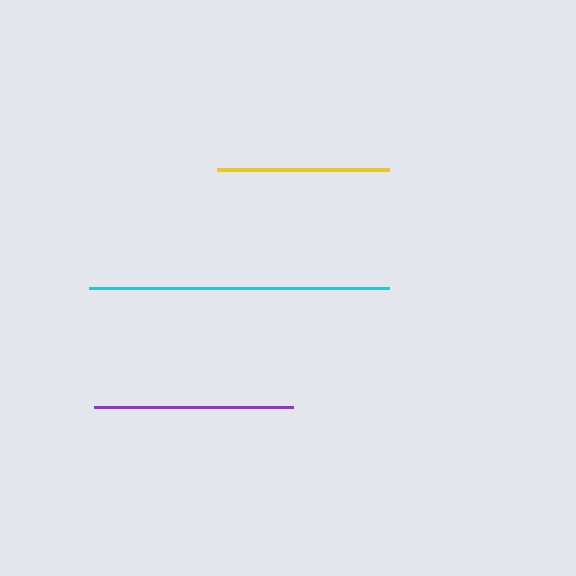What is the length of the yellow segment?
The yellow segment is approximately 172 pixels long.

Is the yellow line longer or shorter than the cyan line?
The cyan line is longer than the yellow line.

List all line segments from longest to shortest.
From longest to shortest: cyan, purple, yellow.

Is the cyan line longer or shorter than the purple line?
The cyan line is longer than the purple line.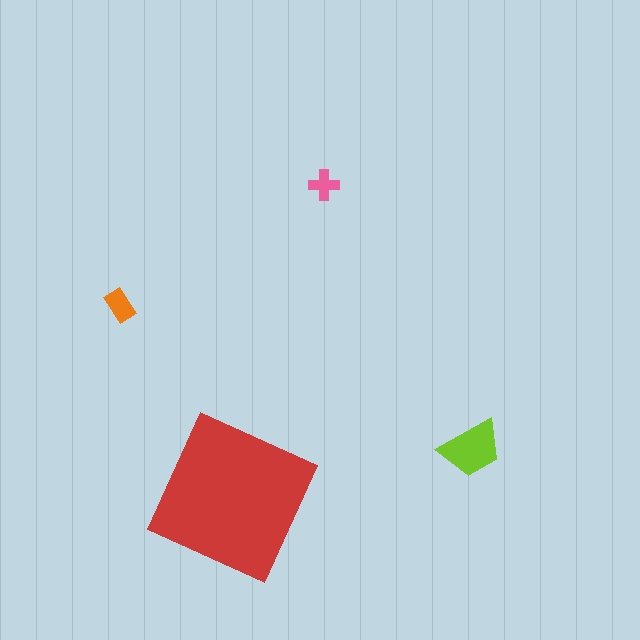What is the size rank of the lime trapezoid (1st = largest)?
2nd.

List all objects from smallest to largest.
The pink cross, the orange rectangle, the lime trapezoid, the red square.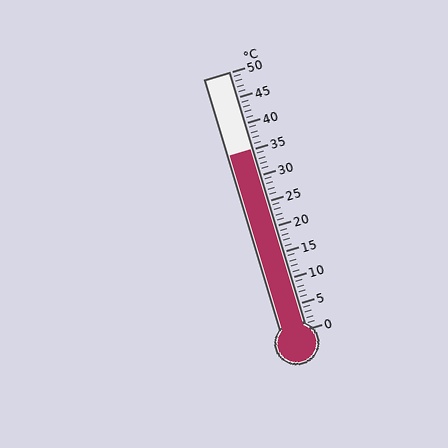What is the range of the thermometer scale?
The thermometer scale ranges from 0°C to 50°C.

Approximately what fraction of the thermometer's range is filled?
The thermometer is filled to approximately 70% of its range.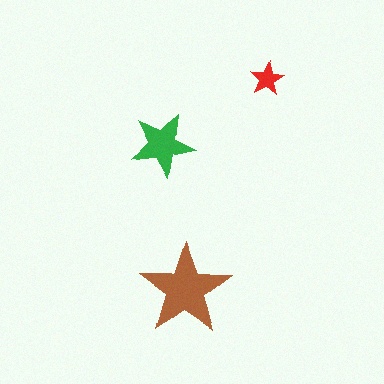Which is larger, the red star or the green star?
The green one.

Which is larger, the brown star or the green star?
The brown one.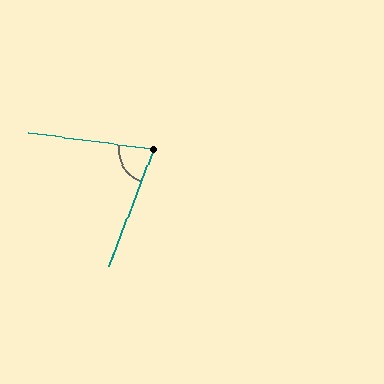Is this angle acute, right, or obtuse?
It is acute.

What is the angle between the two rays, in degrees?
Approximately 77 degrees.